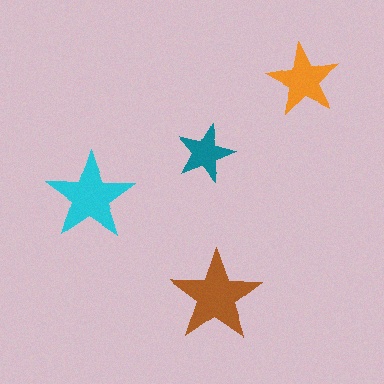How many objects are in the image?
There are 4 objects in the image.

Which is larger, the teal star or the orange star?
The orange one.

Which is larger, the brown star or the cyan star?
The brown one.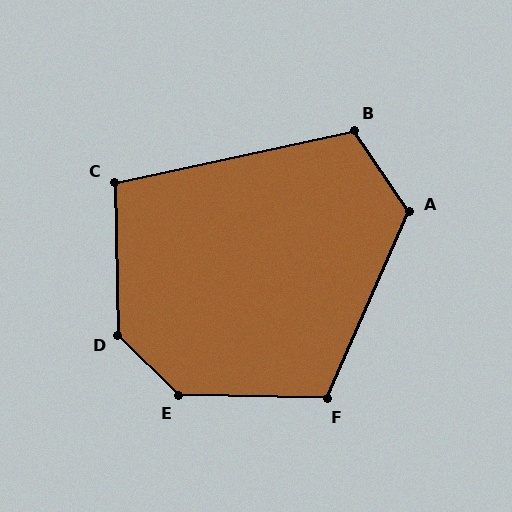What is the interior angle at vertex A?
Approximately 122 degrees (obtuse).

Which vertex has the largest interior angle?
E, at approximately 137 degrees.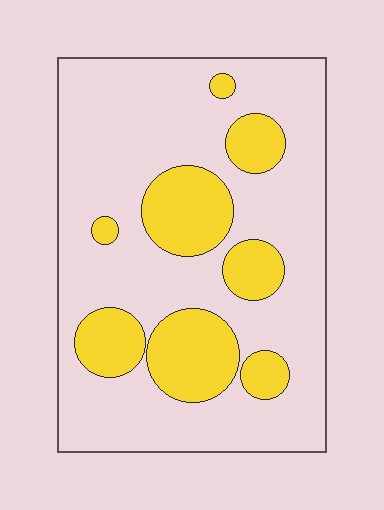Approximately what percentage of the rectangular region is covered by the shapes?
Approximately 25%.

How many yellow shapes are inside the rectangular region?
8.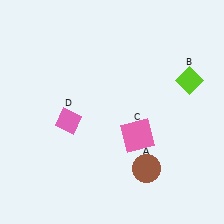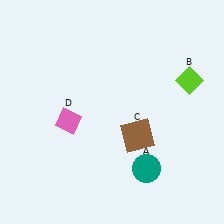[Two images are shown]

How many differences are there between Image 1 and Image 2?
There are 2 differences between the two images.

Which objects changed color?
A changed from brown to teal. C changed from pink to brown.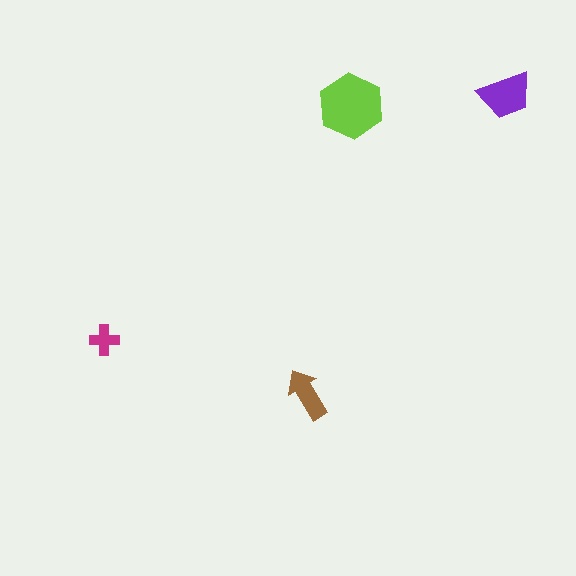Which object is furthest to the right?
The purple trapezoid is rightmost.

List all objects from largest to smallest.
The lime hexagon, the purple trapezoid, the brown arrow, the magenta cross.